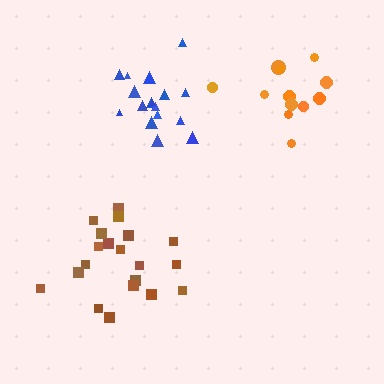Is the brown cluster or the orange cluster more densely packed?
Brown.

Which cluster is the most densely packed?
Blue.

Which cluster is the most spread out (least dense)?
Orange.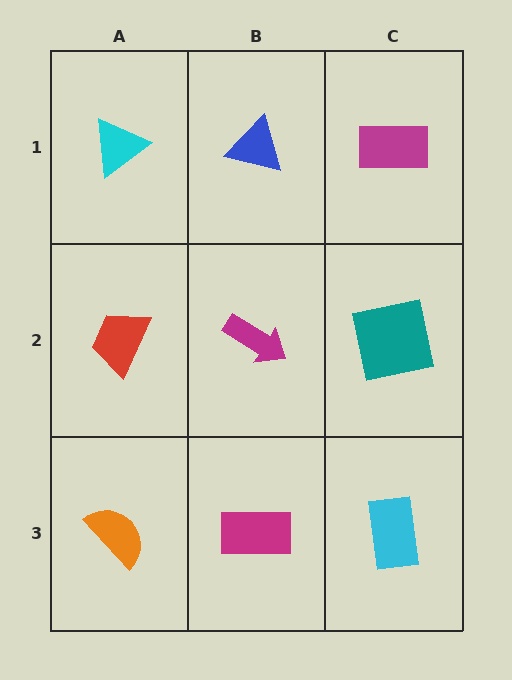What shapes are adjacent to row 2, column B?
A blue triangle (row 1, column B), a magenta rectangle (row 3, column B), a red trapezoid (row 2, column A), a teal square (row 2, column C).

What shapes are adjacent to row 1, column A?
A red trapezoid (row 2, column A), a blue triangle (row 1, column B).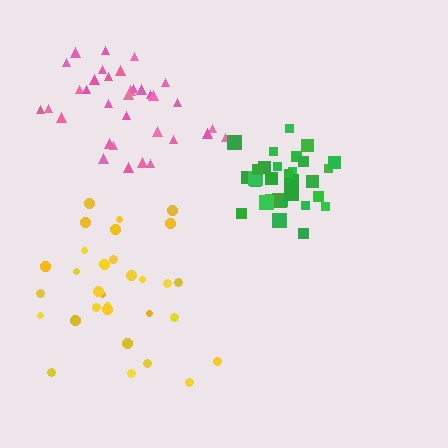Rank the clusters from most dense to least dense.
green, pink, yellow.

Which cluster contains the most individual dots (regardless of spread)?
Pink (34).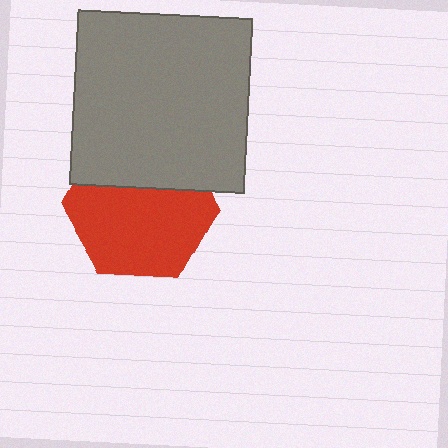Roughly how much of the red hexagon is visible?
Most of it is visible (roughly 65%).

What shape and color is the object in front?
The object in front is a gray square.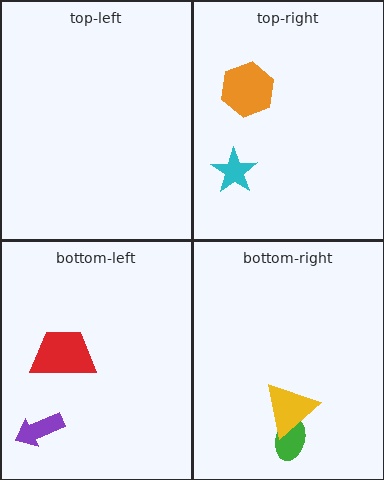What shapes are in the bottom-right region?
The green ellipse, the yellow triangle.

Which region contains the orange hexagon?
The top-right region.